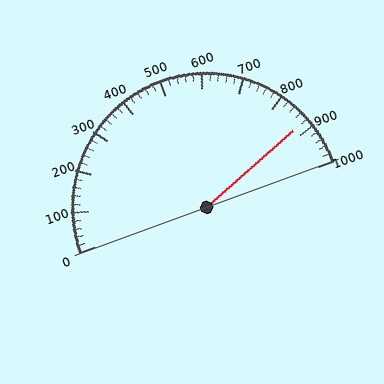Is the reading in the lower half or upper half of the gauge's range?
The reading is in the upper half of the range (0 to 1000).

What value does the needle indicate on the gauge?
The needle indicates approximately 880.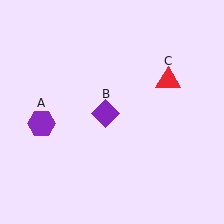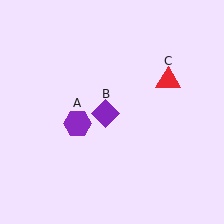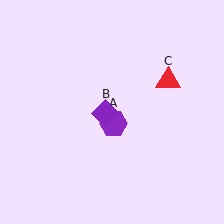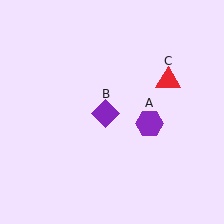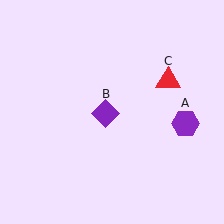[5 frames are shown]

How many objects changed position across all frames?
1 object changed position: purple hexagon (object A).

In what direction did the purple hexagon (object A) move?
The purple hexagon (object A) moved right.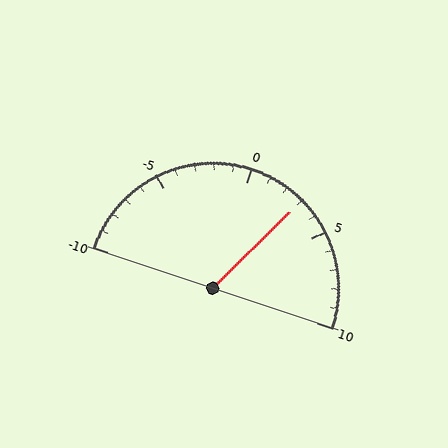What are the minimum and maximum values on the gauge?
The gauge ranges from -10 to 10.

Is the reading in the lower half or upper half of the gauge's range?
The reading is in the upper half of the range (-10 to 10).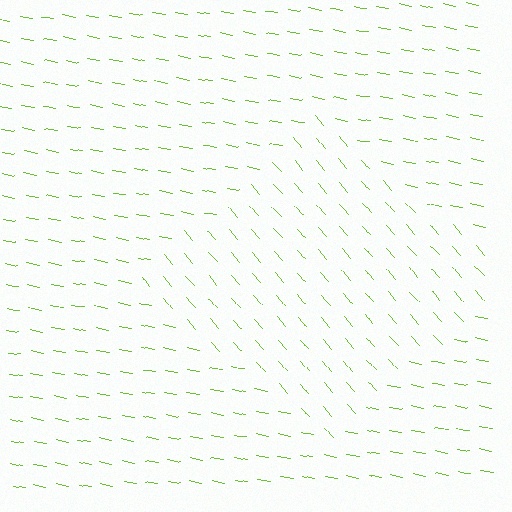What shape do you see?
I see a diamond.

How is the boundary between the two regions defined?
The boundary is defined purely by a change in line orientation (approximately 38 degrees difference). All lines are the same color and thickness.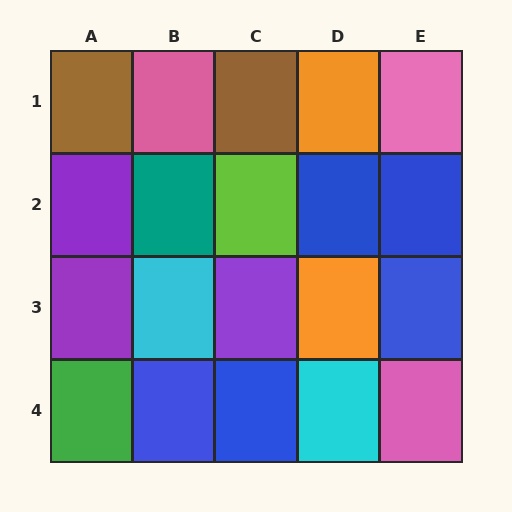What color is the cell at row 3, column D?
Orange.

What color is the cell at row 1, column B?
Pink.